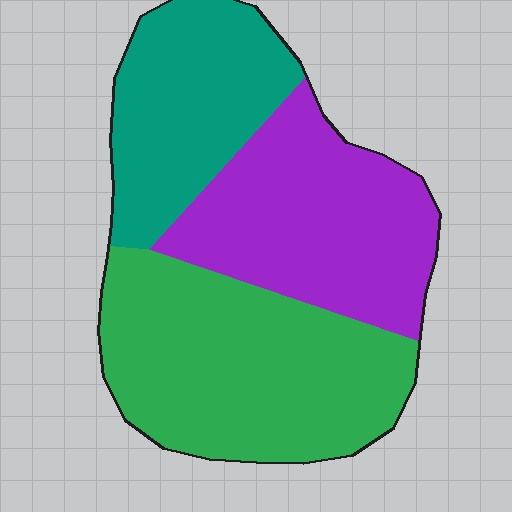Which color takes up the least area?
Teal, at roughly 25%.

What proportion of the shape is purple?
Purple takes up about one third (1/3) of the shape.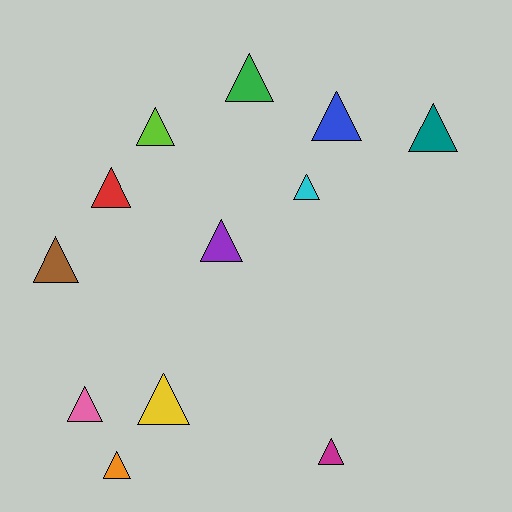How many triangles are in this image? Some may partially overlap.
There are 12 triangles.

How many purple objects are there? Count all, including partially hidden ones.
There is 1 purple object.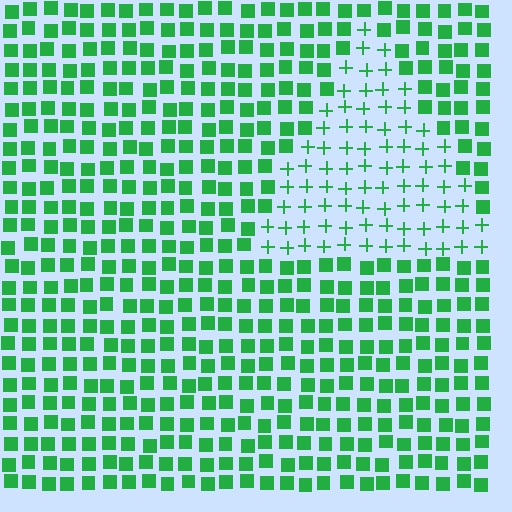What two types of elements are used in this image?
The image uses plus signs inside the triangle region and squares outside it.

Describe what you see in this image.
The image is filled with small green elements arranged in a uniform grid. A triangle-shaped region contains plus signs, while the surrounding area contains squares. The boundary is defined purely by the change in element shape.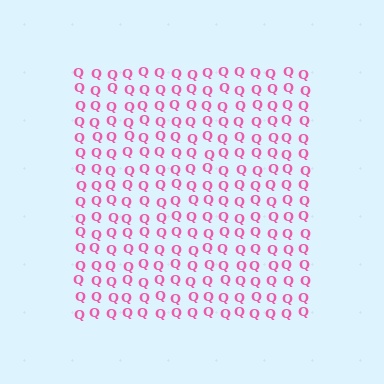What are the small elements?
The small elements are letter Q's.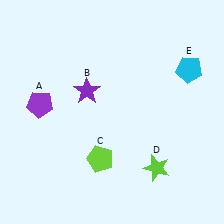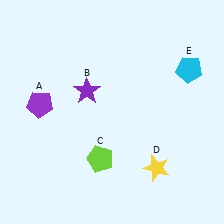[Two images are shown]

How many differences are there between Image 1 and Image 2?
There is 1 difference between the two images.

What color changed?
The star (D) changed from lime in Image 1 to yellow in Image 2.